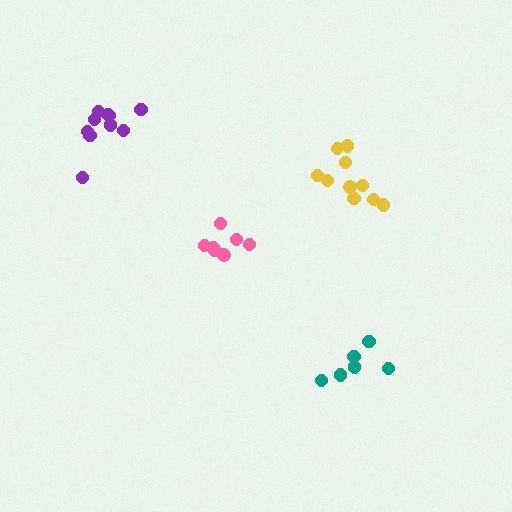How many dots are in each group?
Group 1: 10 dots, Group 2: 7 dots, Group 3: 6 dots, Group 4: 10 dots (33 total).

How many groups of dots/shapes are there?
There are 4 groups.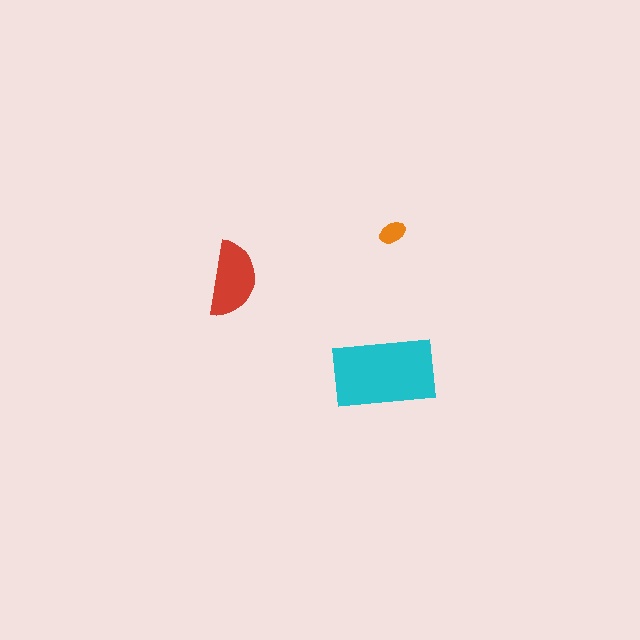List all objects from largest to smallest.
The cyan rectangle, the red semicircle, the orange ellipse.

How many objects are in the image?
There are 3 objects in the image.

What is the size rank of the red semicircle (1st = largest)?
2nd.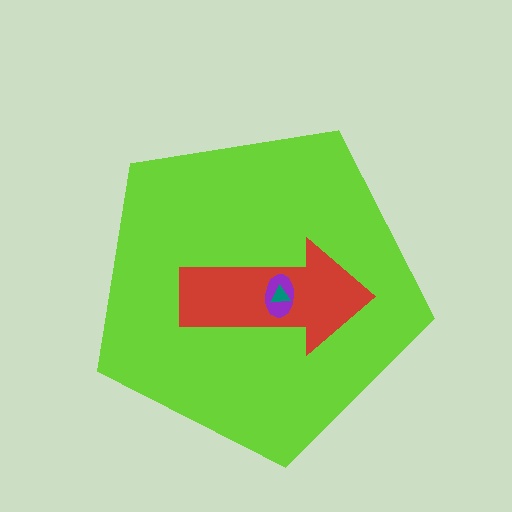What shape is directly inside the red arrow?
The purple ellipse.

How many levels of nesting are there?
4.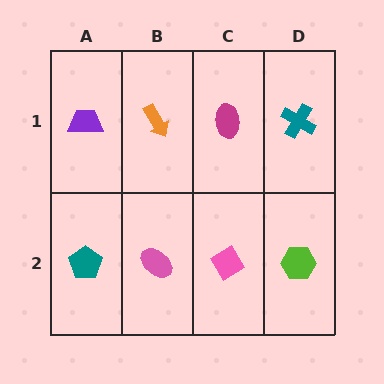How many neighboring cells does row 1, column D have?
2.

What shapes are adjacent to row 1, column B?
A pink ellipse (row 2, column B), a purple trapezoid (row 1, column A), a magenta ellipse (row 1, column C).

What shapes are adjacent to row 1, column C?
A pink diamond (row 2, column C), an orange arrow (row 1, column B), a teal cross (row 1, column D).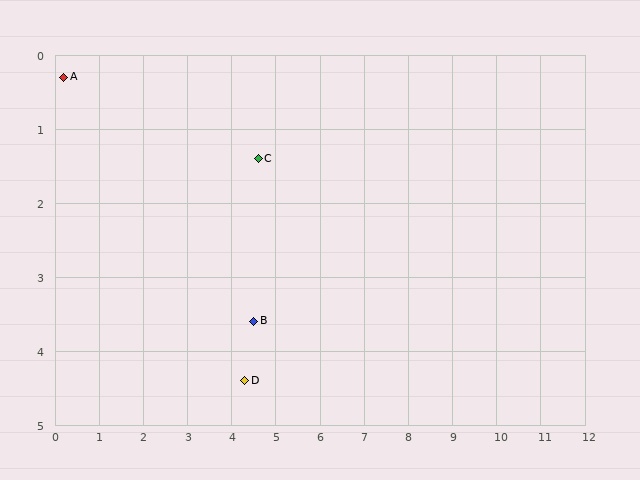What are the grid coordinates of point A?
Point A is at approximately (0.2, 0.3).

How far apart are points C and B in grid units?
Points C and B are about 2.2 grid units apart.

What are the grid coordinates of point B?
Point B is at approximately (4.5, 3.6).